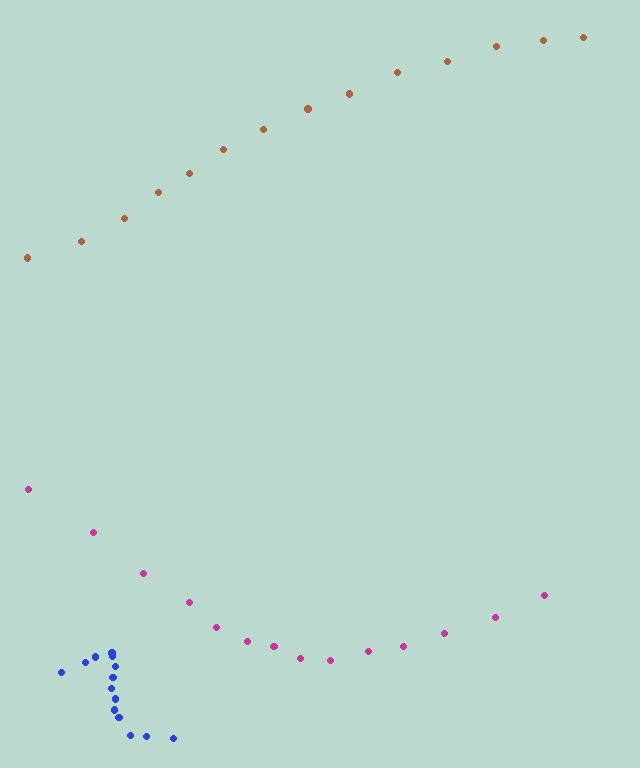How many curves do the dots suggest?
There are 3 distinct paths.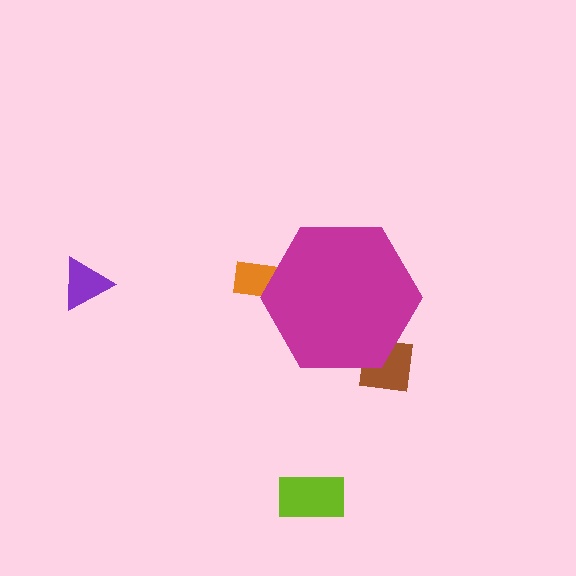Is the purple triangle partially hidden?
No, the purple triangle is fully visible.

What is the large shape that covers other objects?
A magenta hexagon.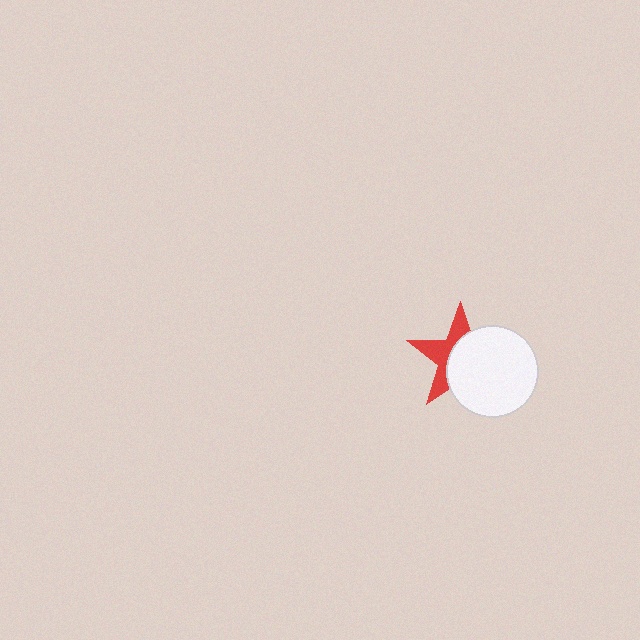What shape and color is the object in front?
The object in front is a white circle.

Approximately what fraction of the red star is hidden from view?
Roughly 58% of the red star is hidden behind the white circle.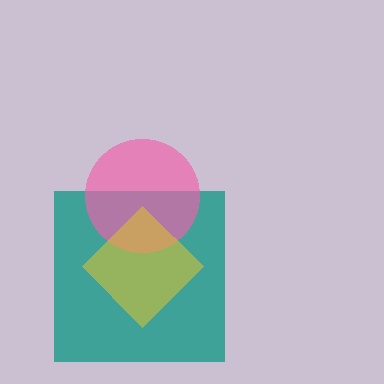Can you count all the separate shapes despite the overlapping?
Yes, there are 3 separate shapes.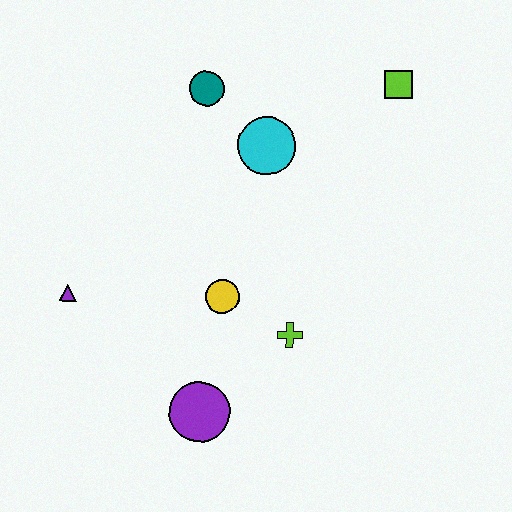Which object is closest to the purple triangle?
The yellow circle is closest to the purple triangle.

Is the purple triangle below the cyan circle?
Yes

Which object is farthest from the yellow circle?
The lime square is farthest from the yellow circle.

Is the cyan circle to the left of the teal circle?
No